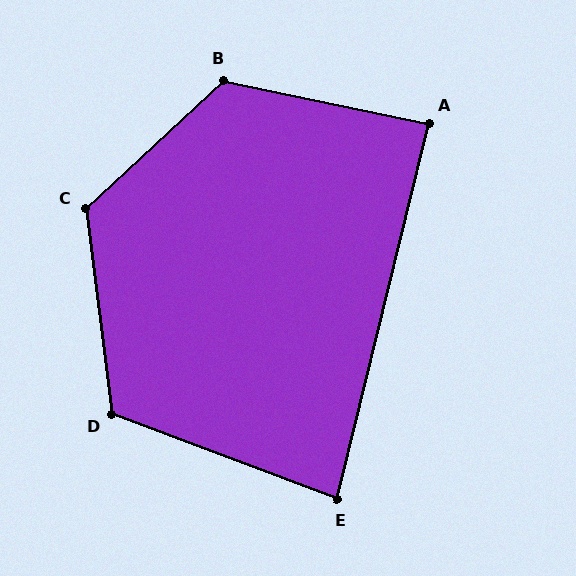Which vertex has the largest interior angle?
C, at approximately 126 degrees.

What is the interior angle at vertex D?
Approximately 118 degrees (obtuse).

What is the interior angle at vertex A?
Approximately 88 degrees (approximately right).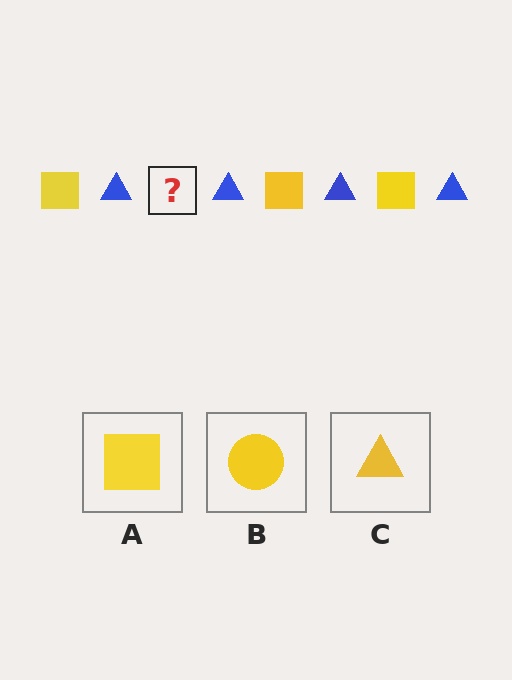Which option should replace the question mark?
Option A.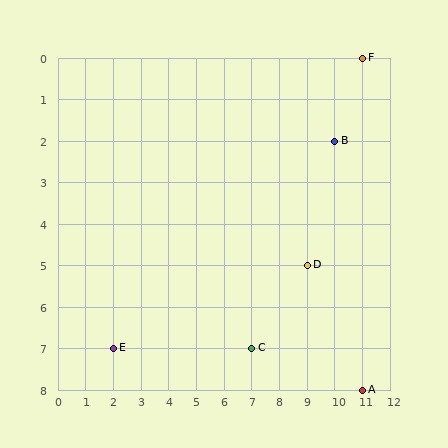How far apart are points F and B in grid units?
Points F and B are 1 column and 2 rows apart (about 2.2 grid units diagonally).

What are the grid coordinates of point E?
Point E is at grid coordinates (2, 7).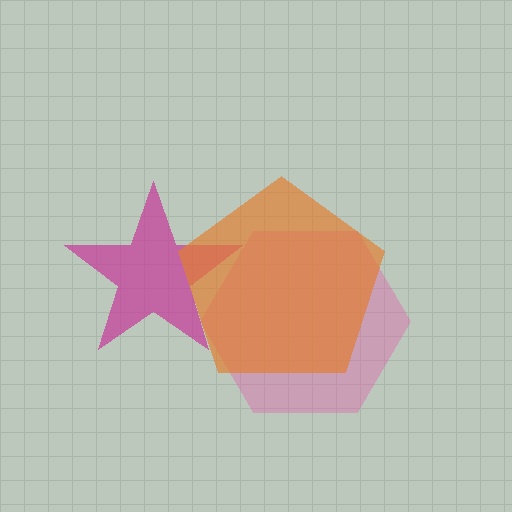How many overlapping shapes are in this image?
There are 3 overlapping shapes in the image.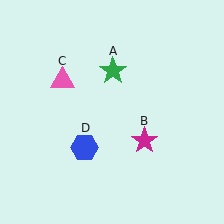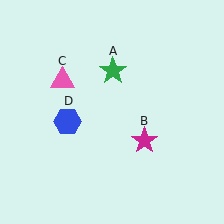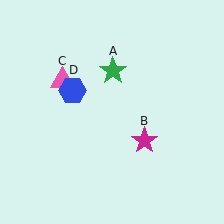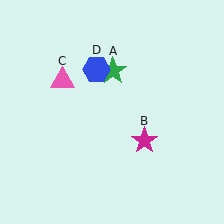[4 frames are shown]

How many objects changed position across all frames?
1 object changed position: blue hexagon (object D).